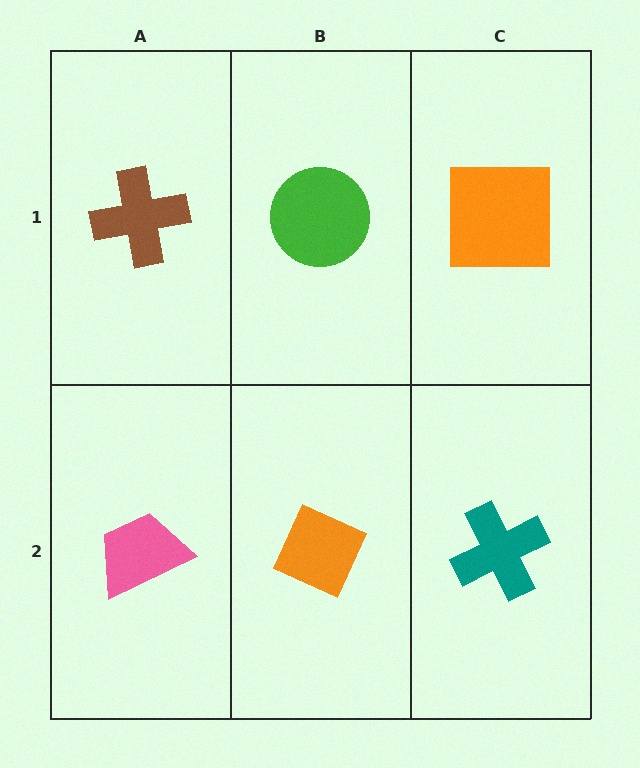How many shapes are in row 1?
3 shapes.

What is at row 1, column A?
A brown cross.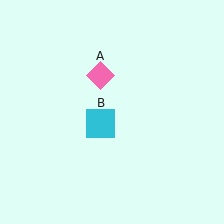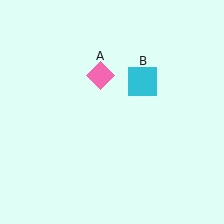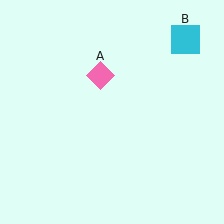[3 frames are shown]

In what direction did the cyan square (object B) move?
The cyan square (object B) moved up and to the right.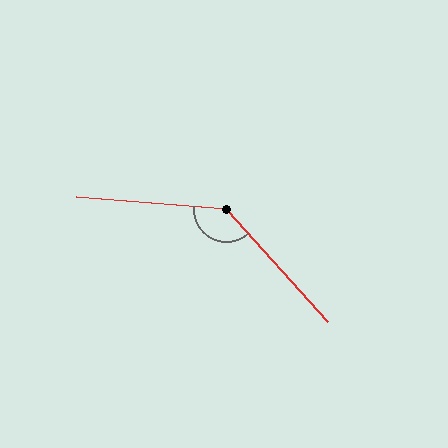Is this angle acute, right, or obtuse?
It is obtuse.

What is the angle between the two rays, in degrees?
Approximately 137 degrees.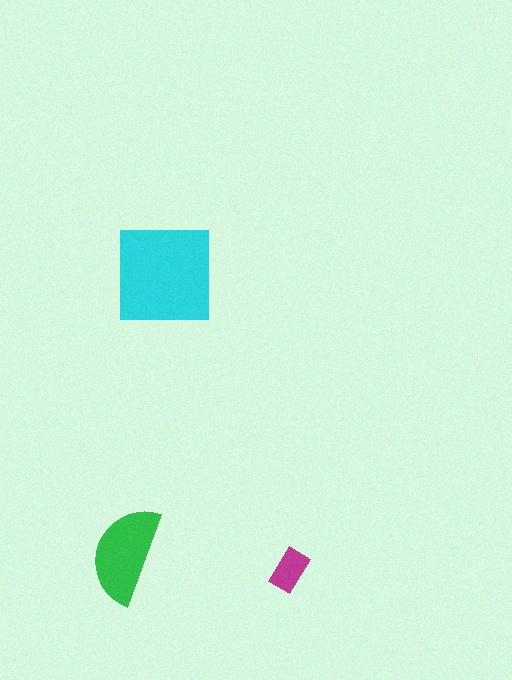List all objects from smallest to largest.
The magenta rectangle, the green semicircle, the cyan square.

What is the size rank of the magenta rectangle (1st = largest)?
3rd.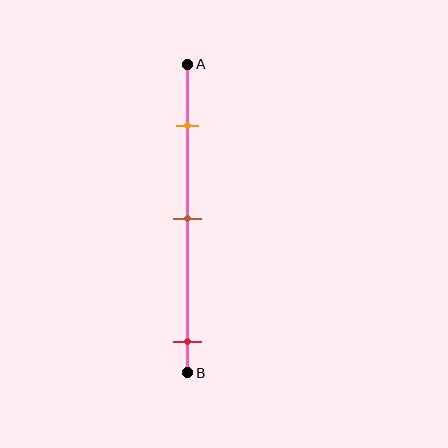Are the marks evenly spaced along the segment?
No, the marks are not evenly spaced.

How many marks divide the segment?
There are 3 marks dividing the segment.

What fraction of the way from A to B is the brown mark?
The brown mark is approximately 50% (0.5) of the way from A to B.